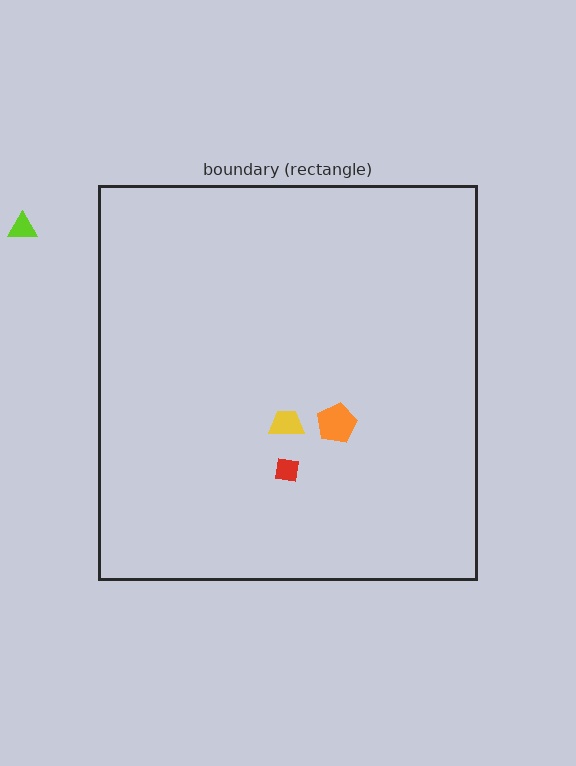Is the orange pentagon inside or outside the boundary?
Inside.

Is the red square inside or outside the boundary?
Inside.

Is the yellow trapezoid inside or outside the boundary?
Inside.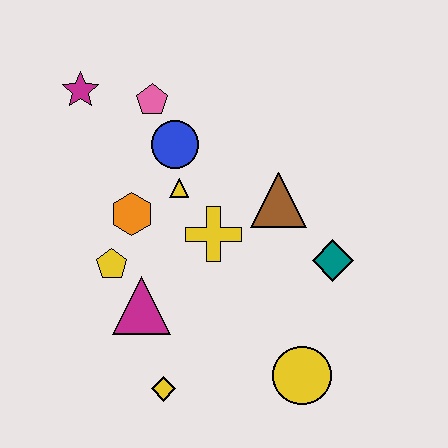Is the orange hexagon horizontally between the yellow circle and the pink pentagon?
No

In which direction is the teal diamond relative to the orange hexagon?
The teal diamond is to the right of the orange hexagon.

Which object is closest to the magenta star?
The pink pentagon is closest to the magenta star.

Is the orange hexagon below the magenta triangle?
No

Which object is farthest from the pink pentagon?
The yellow circle is farthest from the pink pentagon.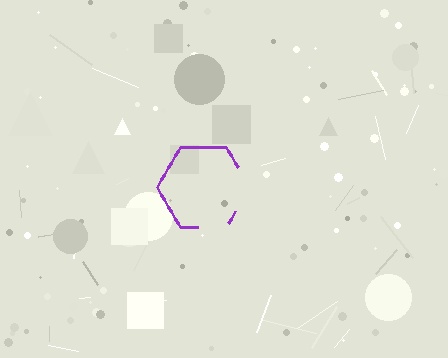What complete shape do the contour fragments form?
The contour fragments form a hexagon.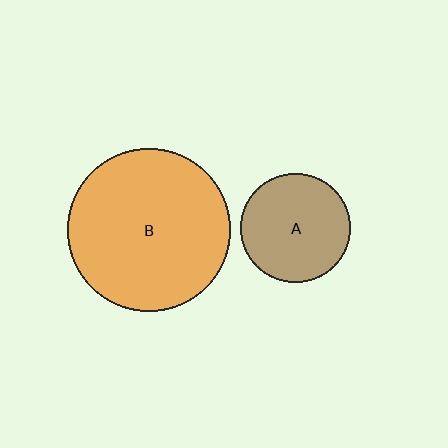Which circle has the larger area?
Circle B (orange).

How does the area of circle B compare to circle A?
Approximately 2.2 times.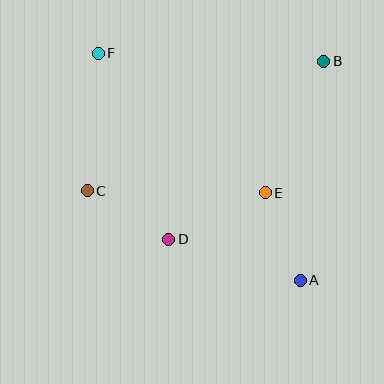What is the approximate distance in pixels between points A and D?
The distance between A and D is approximately 137 pixels.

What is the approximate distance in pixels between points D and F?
The distance between D and F is approximately 199 pixels.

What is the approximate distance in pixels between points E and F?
The distance between E and F is approximately 218 pixels.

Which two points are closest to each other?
Points A and E are closest to each other.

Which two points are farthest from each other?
Points A and F are farthest from each other.